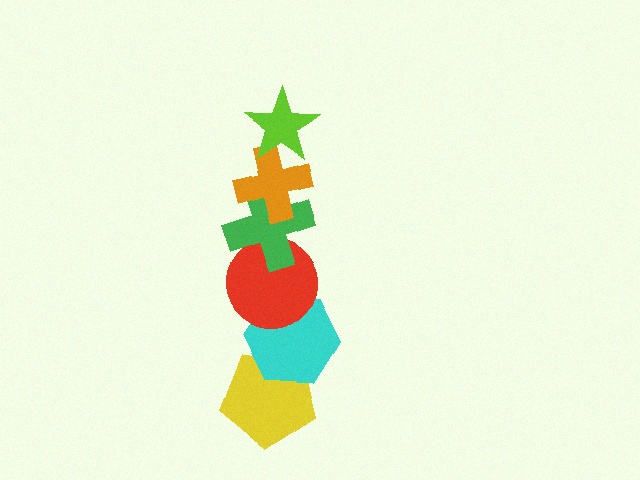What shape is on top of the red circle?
The green cross is on top of the red circle.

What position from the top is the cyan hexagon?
The cyan hexagon is 5th from the top.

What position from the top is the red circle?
The red circle is 4th from the top.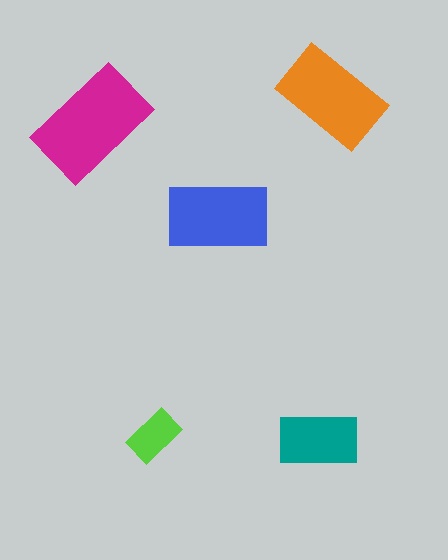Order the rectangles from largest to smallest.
the magenta one, the orange one, the blue one, the teal one, the lime one.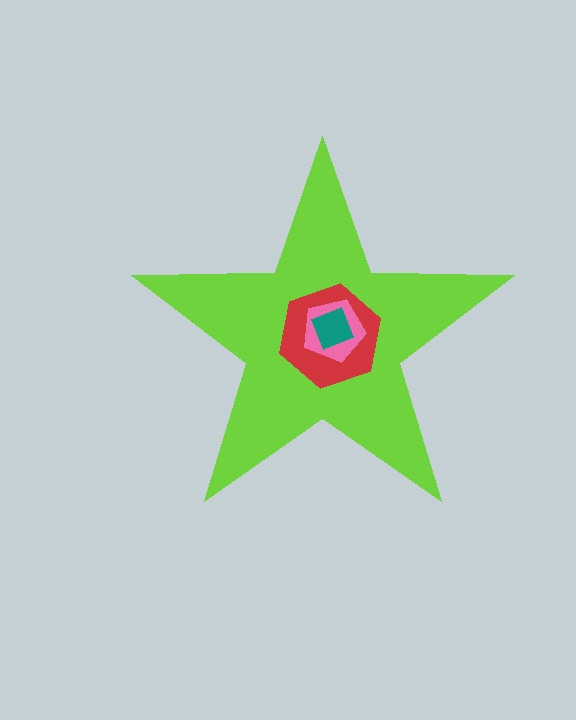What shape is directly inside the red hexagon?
The pink pentagon.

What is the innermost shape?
The teal square.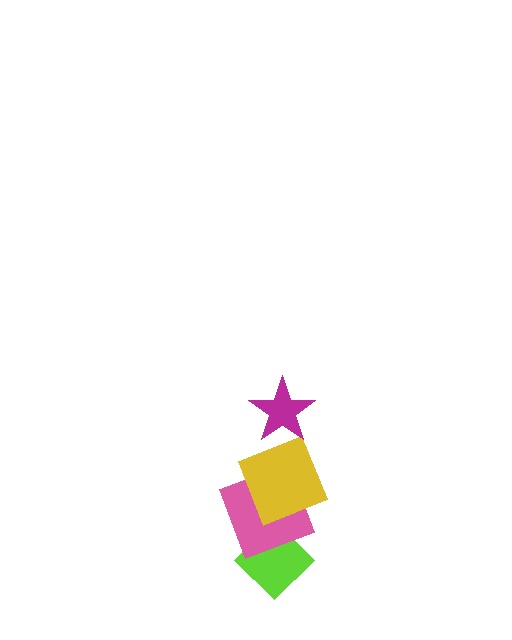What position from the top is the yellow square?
The yellow square is 2nd from the top.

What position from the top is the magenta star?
The magenta star is 1st from the top.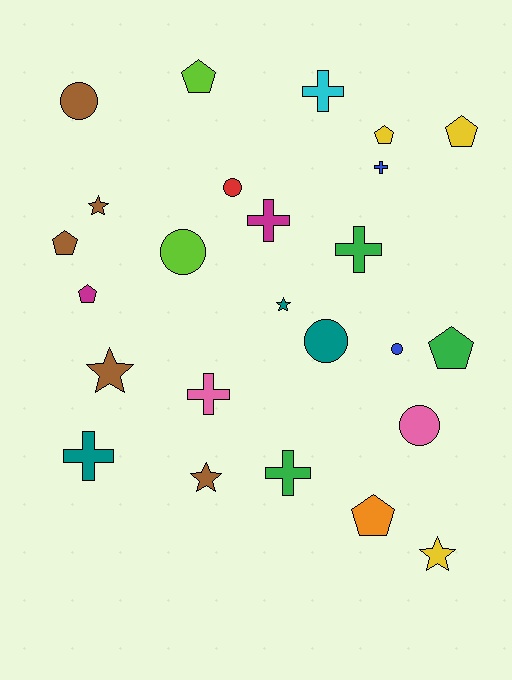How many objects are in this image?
There are 25 objects.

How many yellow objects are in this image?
There are 3 yellow objects.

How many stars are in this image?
There are 5 stars.